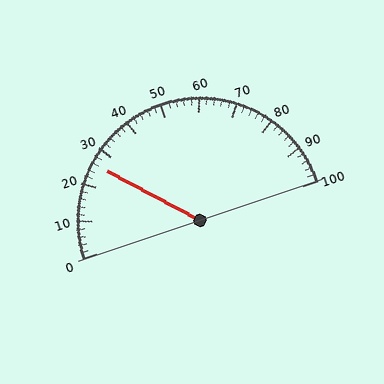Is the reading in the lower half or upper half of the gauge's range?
The reading is in the lower half of the range (0 to 100).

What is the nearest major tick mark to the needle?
The nearest major tick mark is 30.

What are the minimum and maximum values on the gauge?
The gauge ranges from 0 to 100.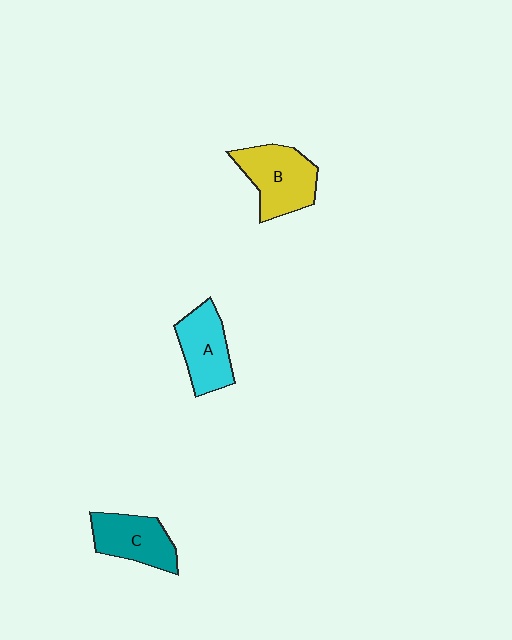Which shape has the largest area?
Shape B (yellow).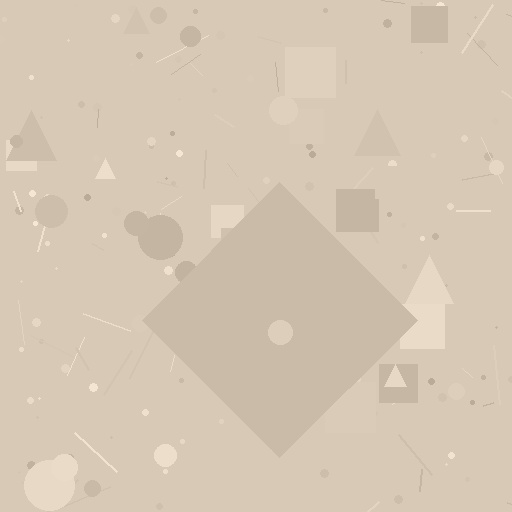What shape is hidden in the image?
A diamond is hidden in the image.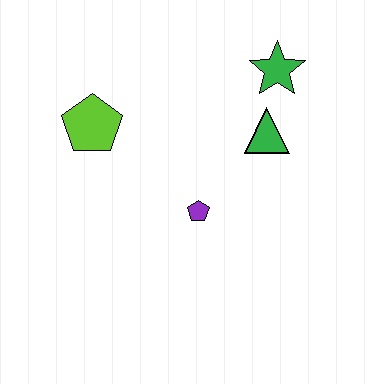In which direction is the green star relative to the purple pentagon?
The green star is above the purple pentagon.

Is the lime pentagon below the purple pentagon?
No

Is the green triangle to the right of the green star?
No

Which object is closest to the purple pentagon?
The green triangle is closest to the purple pentagon.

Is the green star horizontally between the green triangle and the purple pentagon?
No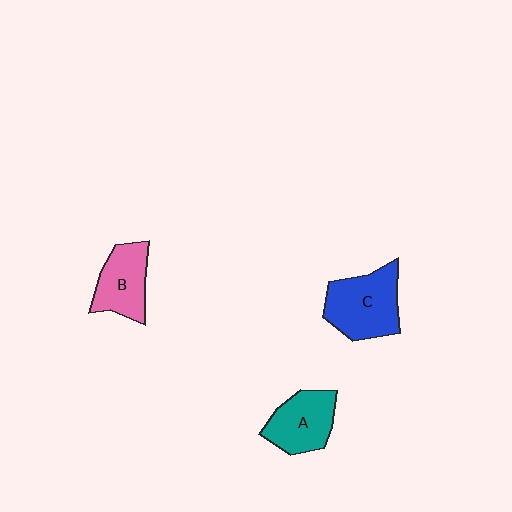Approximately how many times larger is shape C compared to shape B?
Approximately 1.3 times.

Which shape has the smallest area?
Shape B (pink).